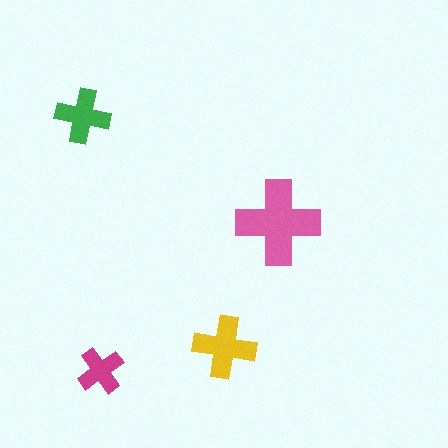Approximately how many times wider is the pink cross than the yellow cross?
About 1.5 times wider.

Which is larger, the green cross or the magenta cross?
The green one.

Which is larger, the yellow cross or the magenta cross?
The yellow one.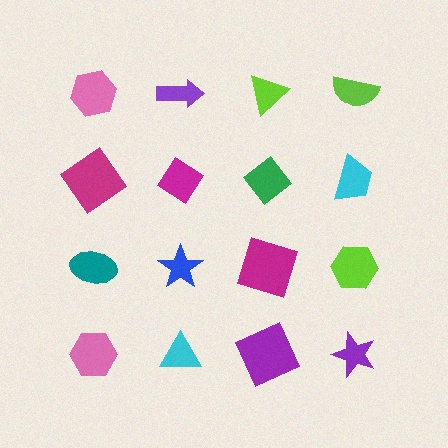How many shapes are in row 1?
4 shapes.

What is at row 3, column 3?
A magenta square.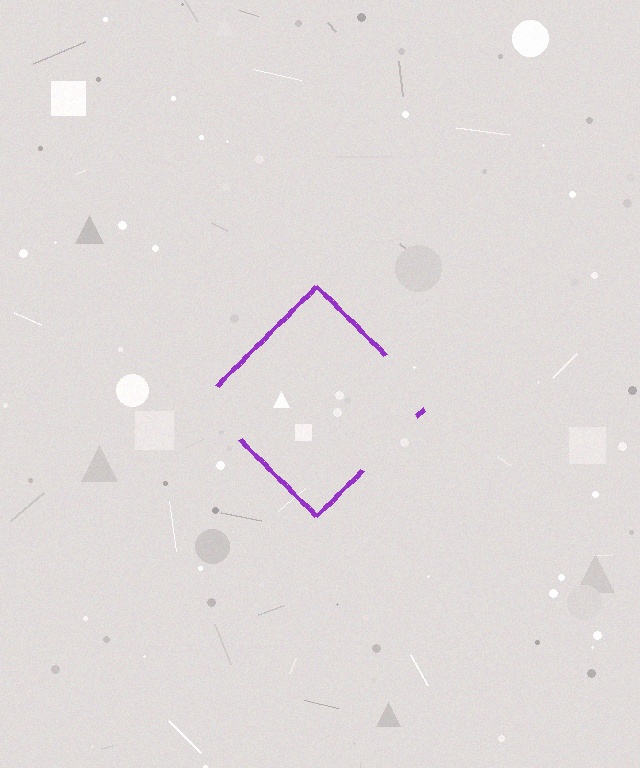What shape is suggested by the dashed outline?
The dashed outline suggests a diamond.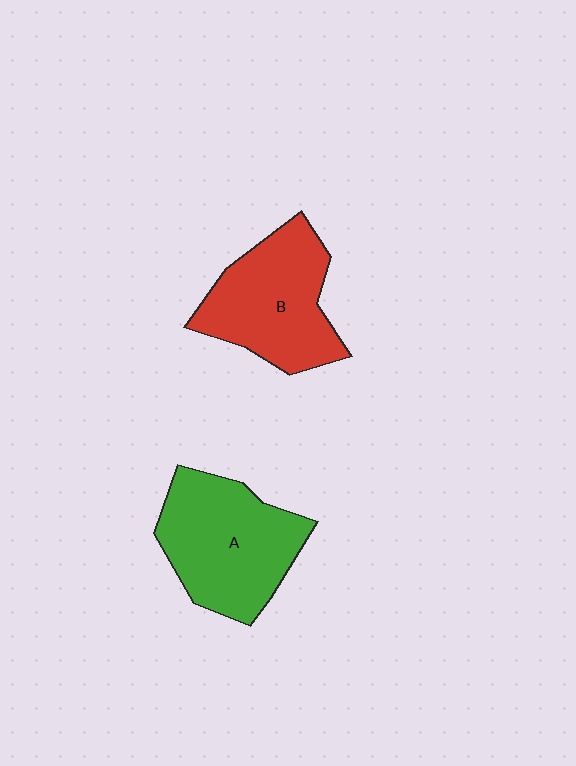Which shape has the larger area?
Shape A (green).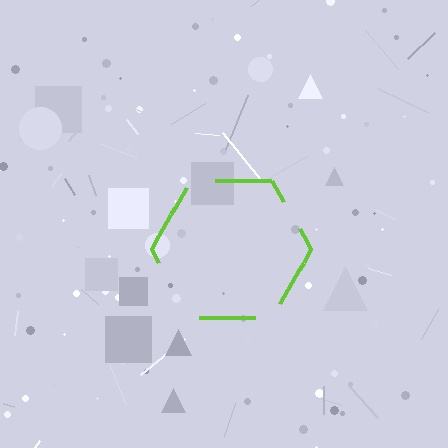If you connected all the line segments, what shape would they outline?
They would outline a hexagon.